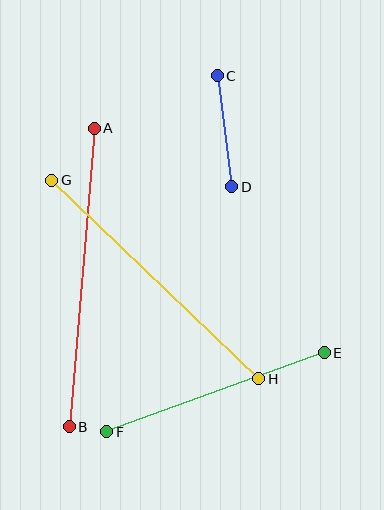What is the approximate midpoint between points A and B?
The midpoint is at approximately (82, 278) pixels.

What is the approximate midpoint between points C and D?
The midpoint is at approximately (224, 131) pixels.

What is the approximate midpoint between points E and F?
The midpoint is at approximately (215, 392) pixels.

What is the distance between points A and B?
The distance is approximately 299 pixels.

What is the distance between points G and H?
The distance is approximately 287 pixels.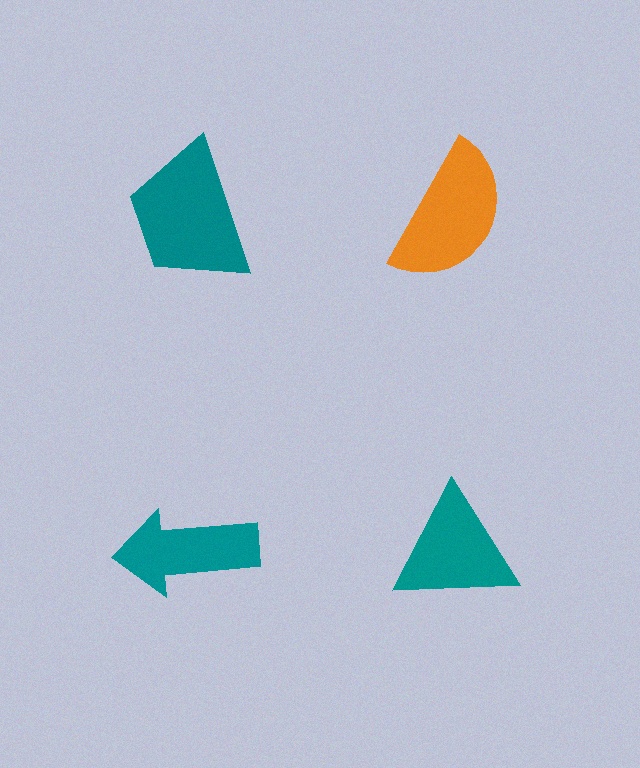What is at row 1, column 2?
An orange semicircle.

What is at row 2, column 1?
A teal arrow.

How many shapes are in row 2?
2 shapes.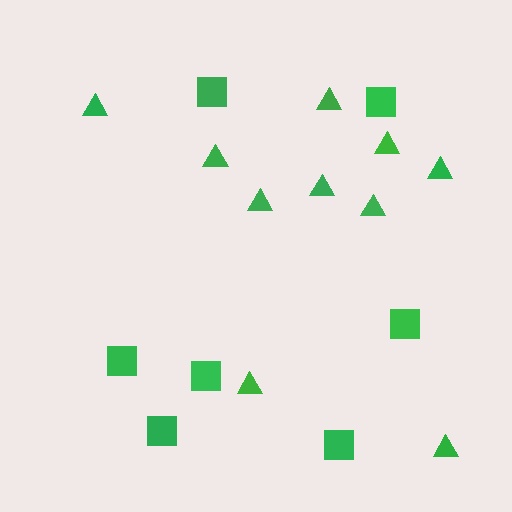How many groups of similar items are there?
There are 2 groups: one group of triangles (10) and one group of squares (7).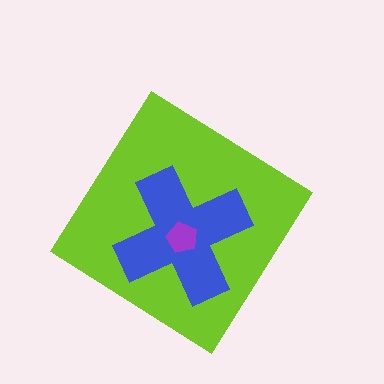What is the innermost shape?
The purple pentagon.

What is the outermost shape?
The lime diamond.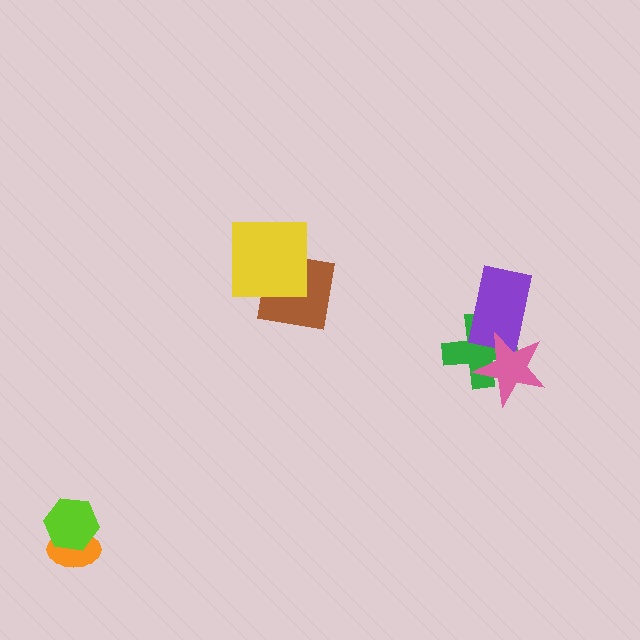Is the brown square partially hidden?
Yes, it is partially covered by another shape.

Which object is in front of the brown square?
The yellow square is in front of the brown square.